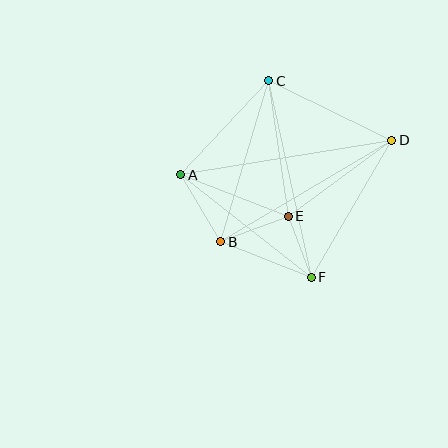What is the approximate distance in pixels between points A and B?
The distance between A and B is approximately 78 pixels.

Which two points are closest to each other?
Points E and F are closest to each other.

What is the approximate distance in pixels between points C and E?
The distance between C and E is approximately 137 pixels.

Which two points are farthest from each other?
Points A and D are farthest from each other.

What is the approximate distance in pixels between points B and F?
The distance between B and F is approximately 97 pixels.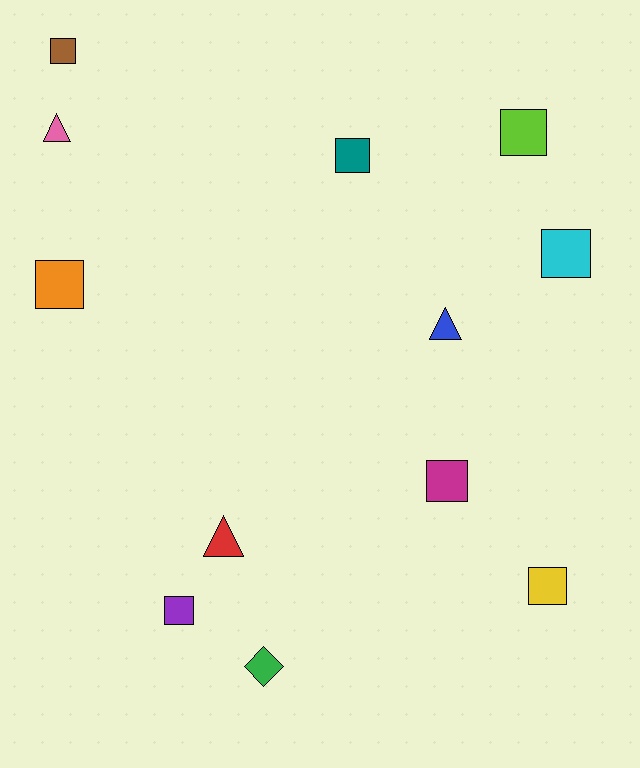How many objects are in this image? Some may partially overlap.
There are 12 objects.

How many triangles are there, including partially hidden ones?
There are 3 triangles.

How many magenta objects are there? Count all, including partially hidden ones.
There is 1 magenta object.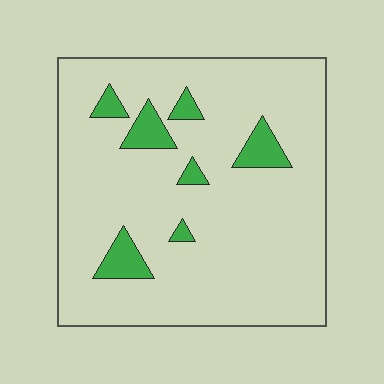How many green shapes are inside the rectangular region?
7.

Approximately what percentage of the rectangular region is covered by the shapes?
Approximately 10%.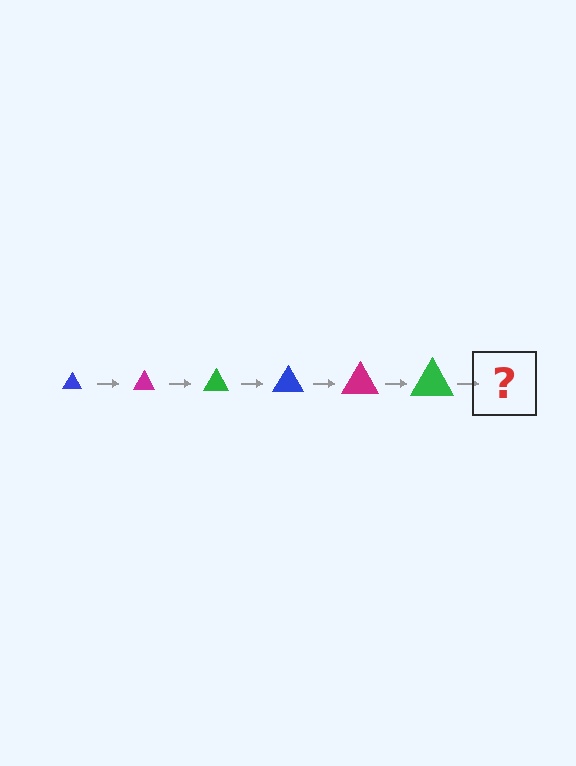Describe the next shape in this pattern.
It should be a blue triangle, larger than the previous one.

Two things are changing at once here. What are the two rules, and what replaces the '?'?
The two rules are that the triangle grows larger each step and the color cycles through blue, magenta, and green. The '?' should be a blue triangle, larger than the previous one.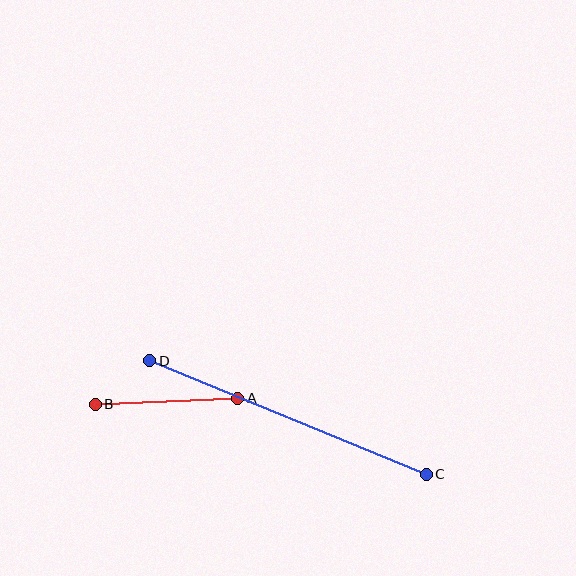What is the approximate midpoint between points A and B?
The midpoint is at approximately (166, 401) pixels.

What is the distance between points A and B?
The distance is approximately 143 pixels.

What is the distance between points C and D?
The distance is approximately 299 pixels.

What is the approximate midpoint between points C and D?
The midpoint is at approximately (288, 417) pixels.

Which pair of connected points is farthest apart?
Points C and D are farthest apart.